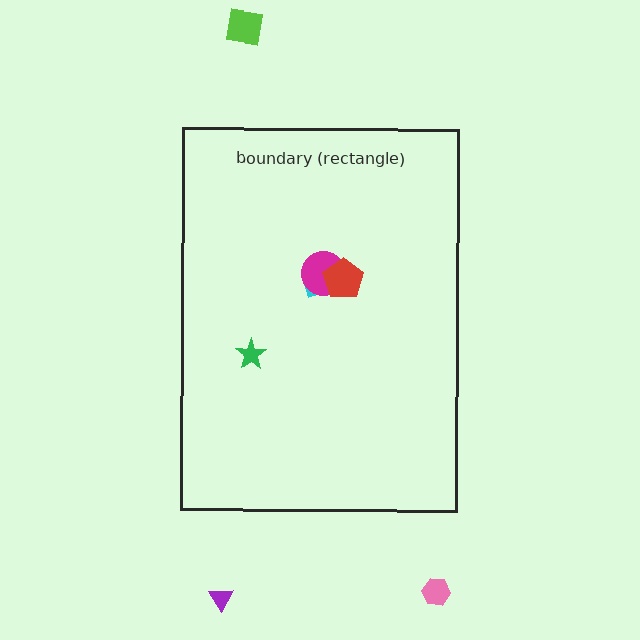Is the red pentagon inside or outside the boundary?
Inside.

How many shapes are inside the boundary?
4 inside, 3 outside.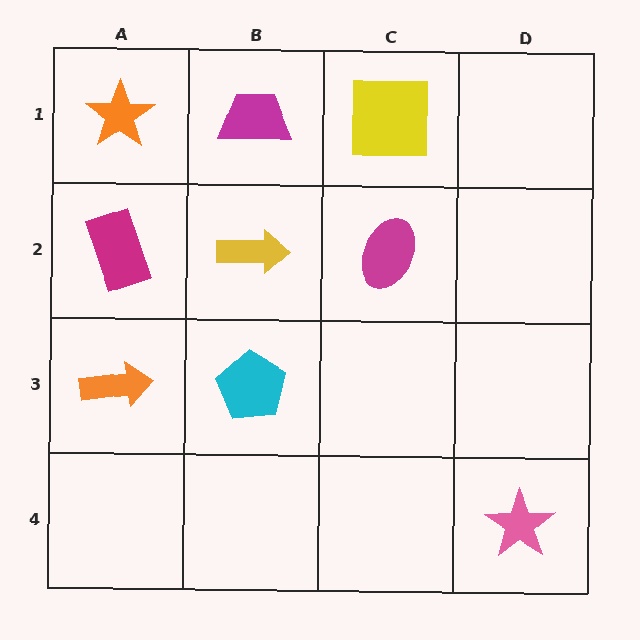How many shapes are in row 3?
2 shapes.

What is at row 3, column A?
An orange arrow.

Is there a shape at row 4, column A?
No, that cell is empty.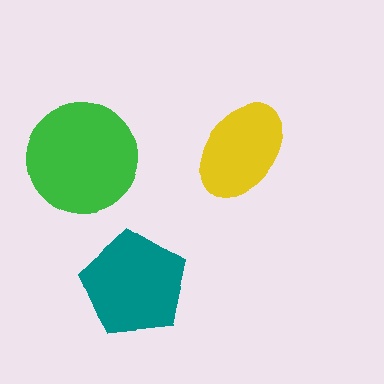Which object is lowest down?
The teal pentagon is bottommost.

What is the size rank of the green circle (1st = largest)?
1st.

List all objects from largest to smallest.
The green circle, the teal pentagon, the yellow ellipse.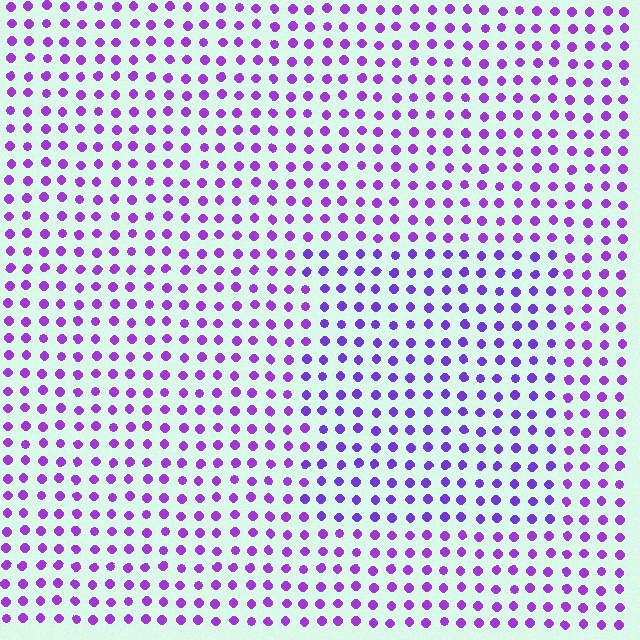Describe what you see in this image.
The image is filled with small purple elements in a uniform arrangement. A rectangle-shaped region is visible where the elements are tinted to a slightly different hue, forming a subtle color boundary.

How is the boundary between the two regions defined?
The boundary is defined purely by a slight shift in hue (about 18 degrees). Spacing, size, and orientation are identical on both sides.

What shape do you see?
I see a rectangle.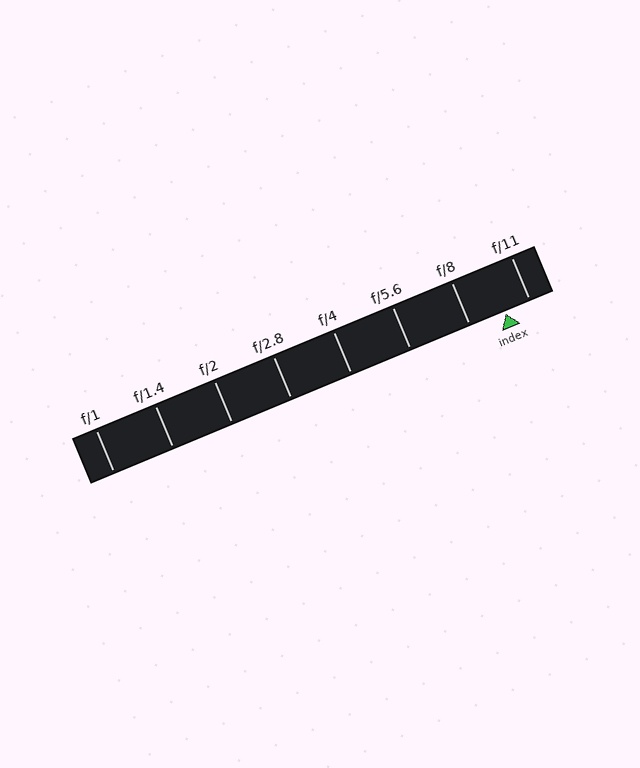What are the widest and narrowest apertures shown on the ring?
The widest aperture shown is f/1 and the narrowest is f/11.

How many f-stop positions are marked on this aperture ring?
There are 8 f-stop positions marked.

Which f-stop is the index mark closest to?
The index mark is closest to f/11.